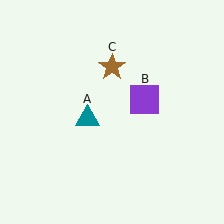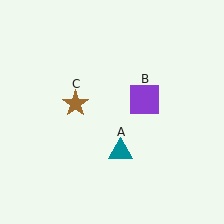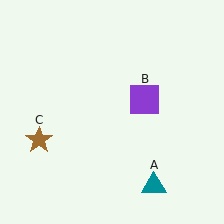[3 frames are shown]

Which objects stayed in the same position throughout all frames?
Purple square (object B) remained stationary.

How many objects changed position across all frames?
2 objects changed position: teal triangle (object A), brown star (object C).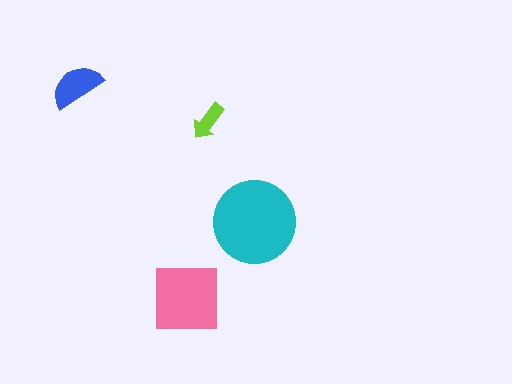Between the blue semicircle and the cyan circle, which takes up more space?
The cyan circle.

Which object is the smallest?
The lime arrow.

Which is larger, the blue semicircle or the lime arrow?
The blue semicircle.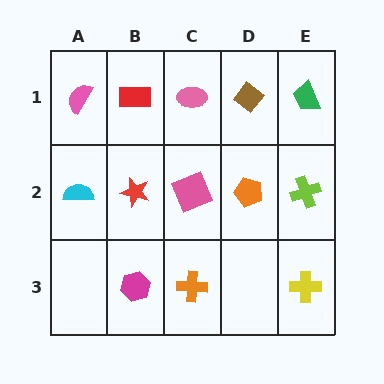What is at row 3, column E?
A yellow cross.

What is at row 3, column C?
An orange cross.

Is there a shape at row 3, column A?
No, that cell is empty.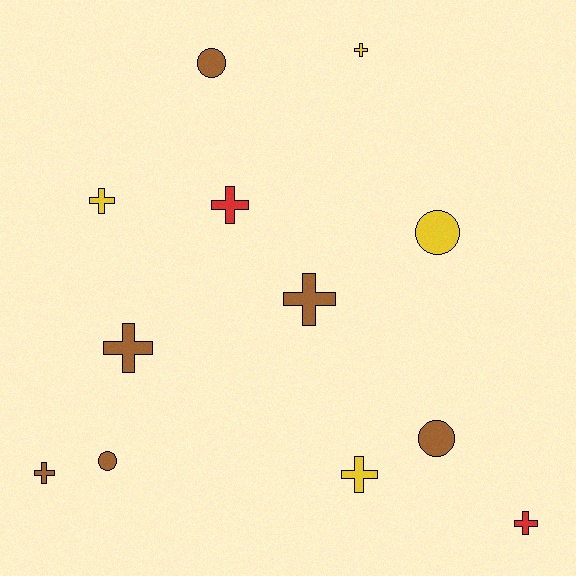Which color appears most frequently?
Brown, with 6 objects.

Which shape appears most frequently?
Cross, with 8 objects.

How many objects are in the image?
There are 12 objects.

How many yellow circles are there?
There is 1 yellow circle.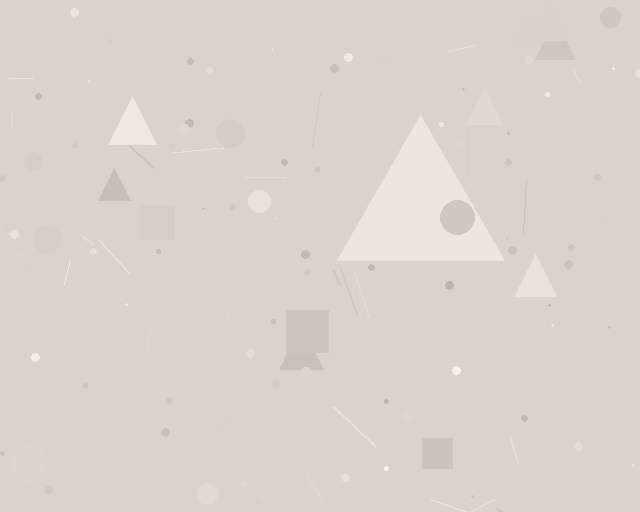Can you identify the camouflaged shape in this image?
The camouflaged shape is a triangle.